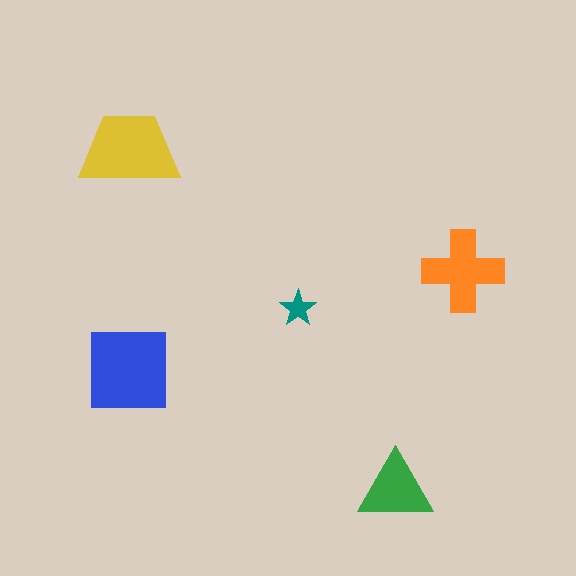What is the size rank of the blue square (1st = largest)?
1st.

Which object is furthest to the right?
The orange cross is rightmost.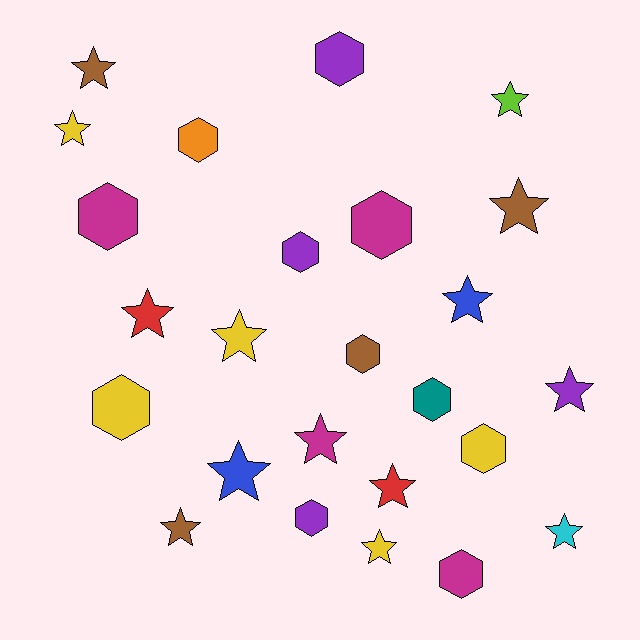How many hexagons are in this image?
There are 11 hexagons.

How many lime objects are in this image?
There is 1 lime object.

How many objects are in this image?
There are 25 objects.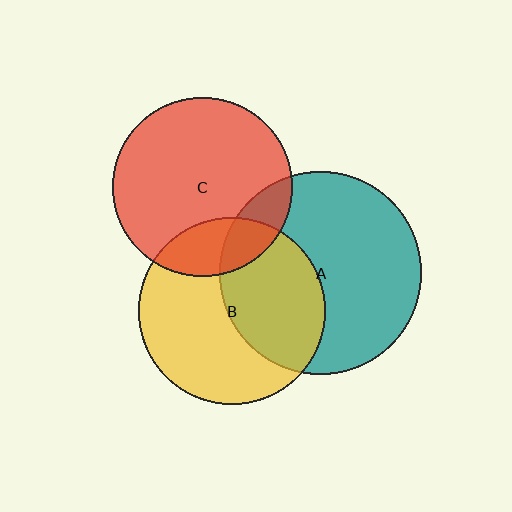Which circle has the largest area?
Circle A (teal).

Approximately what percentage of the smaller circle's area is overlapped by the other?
Approximately 45%.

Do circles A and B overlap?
Yes.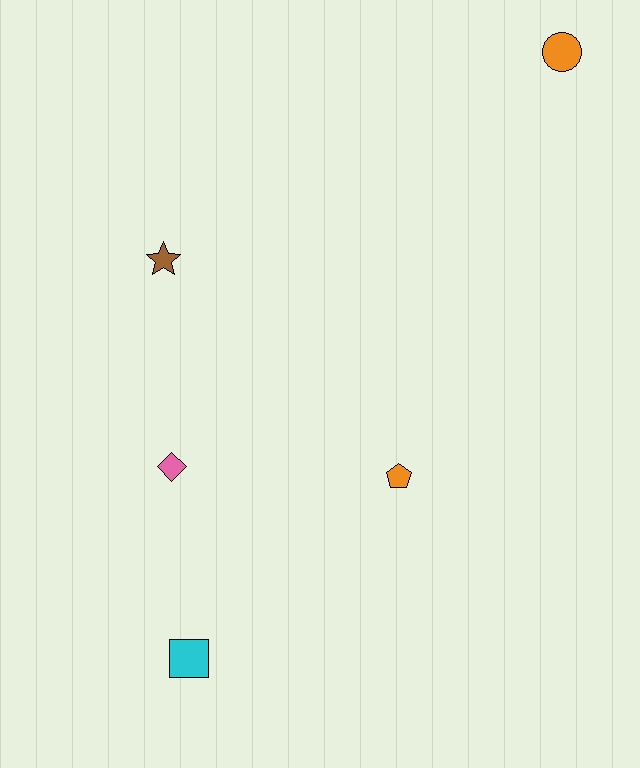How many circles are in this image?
There is 1 circle.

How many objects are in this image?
There are 5 objects.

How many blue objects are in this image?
There are no blue objects.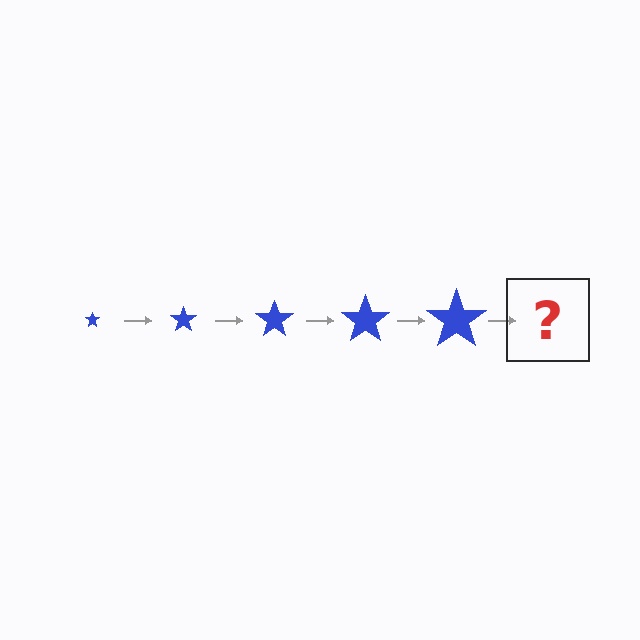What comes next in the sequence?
The next element should be a blue star, larger than the previous one.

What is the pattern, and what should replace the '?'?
The pattern is that the star gets progressively larger each step. The '?' should be a blue star, larger than the previous one.